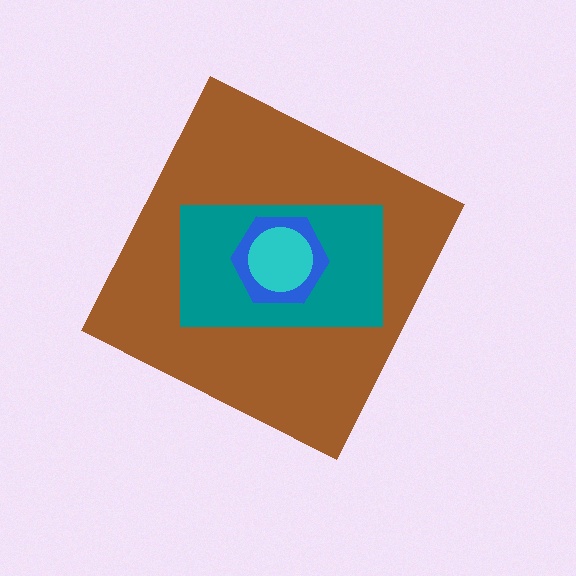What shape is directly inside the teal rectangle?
The blue hexagon.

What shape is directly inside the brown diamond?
The teal rectangle.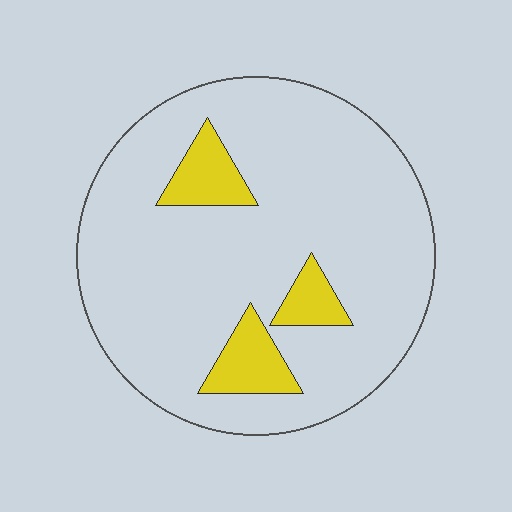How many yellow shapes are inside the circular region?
3.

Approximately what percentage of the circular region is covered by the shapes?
Approximately 15%.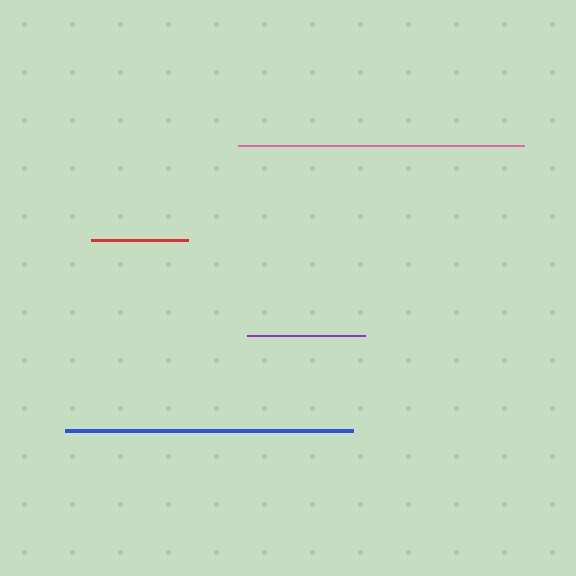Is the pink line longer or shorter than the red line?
The pink line is longer than the red line.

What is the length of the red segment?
The red segment is approximately 96 pixels long.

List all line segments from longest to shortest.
From longest to shortest: blue, pink, purple, red.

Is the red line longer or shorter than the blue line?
The blue line is longer than the red line.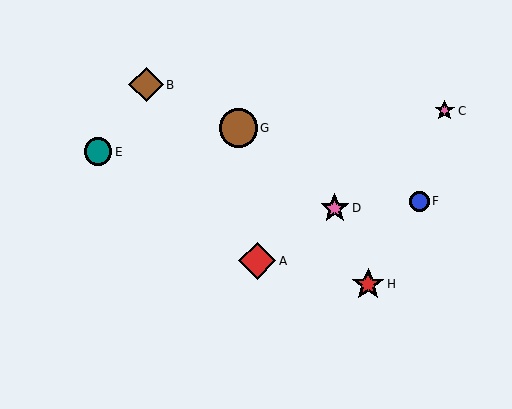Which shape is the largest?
The brown circle (labeled G) is the largest.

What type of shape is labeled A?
Shape A is a red diamond.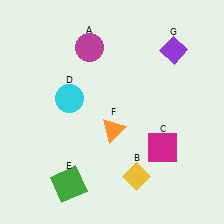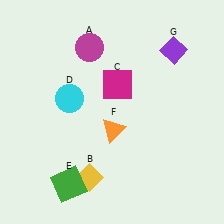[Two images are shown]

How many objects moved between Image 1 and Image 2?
2 objects moved between the two images.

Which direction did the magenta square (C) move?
The magenta square (C) moved up.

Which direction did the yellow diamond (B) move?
The yellow diamond (B) moved left.